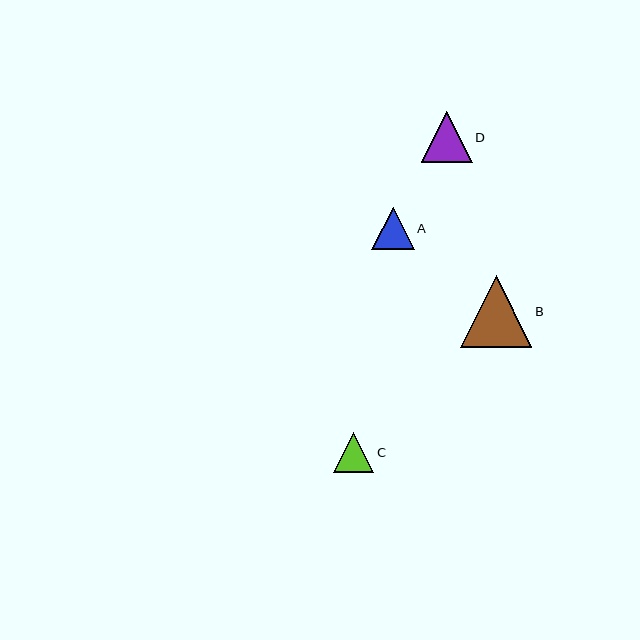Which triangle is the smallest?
Triangle C is the smallest with a size of approximately 41 pixels.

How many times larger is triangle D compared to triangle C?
Triangle D is approximately 1.3 times the size of triangle C.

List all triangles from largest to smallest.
From largest to smallest: B, D, A, C.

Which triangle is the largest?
Triangle B is the largest with a size of approximately 71 pixels.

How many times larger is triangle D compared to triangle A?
Triangle D is approximately 1.2 times the size of triangle A.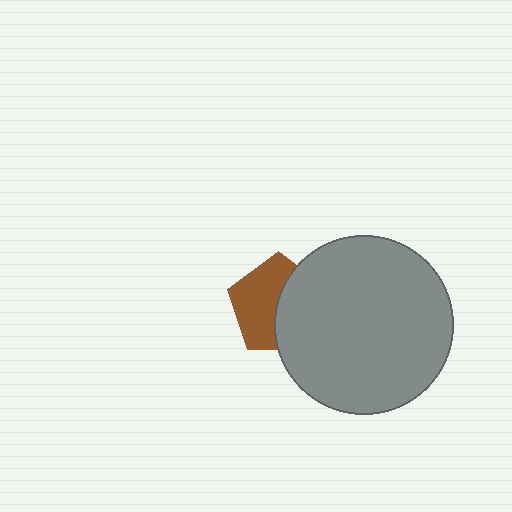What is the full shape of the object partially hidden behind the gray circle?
The partially hidden object is a brown pentagon.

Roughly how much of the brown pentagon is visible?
About half of it is visible (roughly 53%).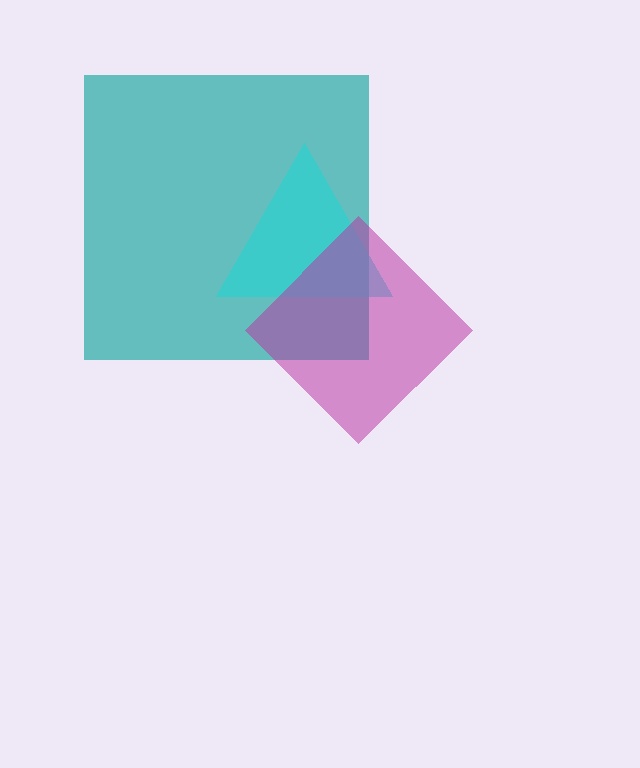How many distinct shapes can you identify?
There are 3 distinct shapes: a teal square, a cyan triangle, a magenta diamond.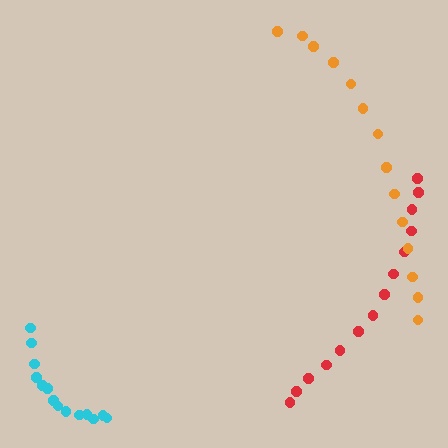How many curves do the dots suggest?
There are 3 distinct paths.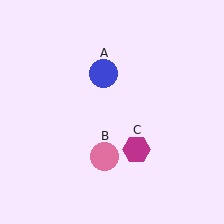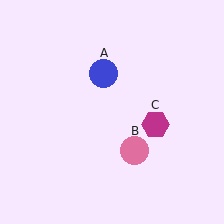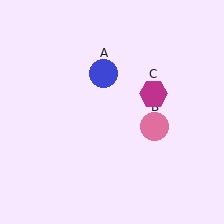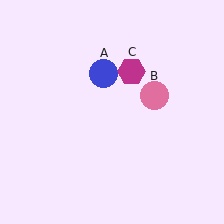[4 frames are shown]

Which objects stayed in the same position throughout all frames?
Blue circle (object A) remained stationary.